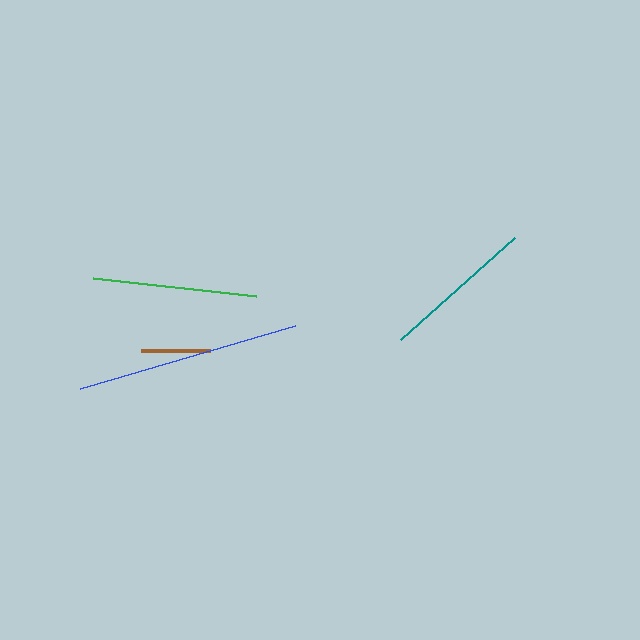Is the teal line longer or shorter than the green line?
The green line is longer than the teal line.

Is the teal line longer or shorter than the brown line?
The teal line is longer than the brown line.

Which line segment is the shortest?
The brown line is the shortest at approximately 69 pixels.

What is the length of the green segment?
The green segment is approximately 164 pixels long.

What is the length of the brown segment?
The brown segment is approximately 69 pixels long.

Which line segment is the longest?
The blue line is the longest at approximately 224 pixels.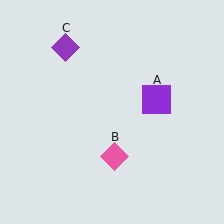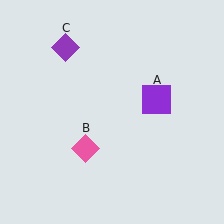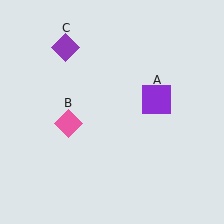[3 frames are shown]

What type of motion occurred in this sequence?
The pink diamond (object B) rotated clockwise around the center of the scene.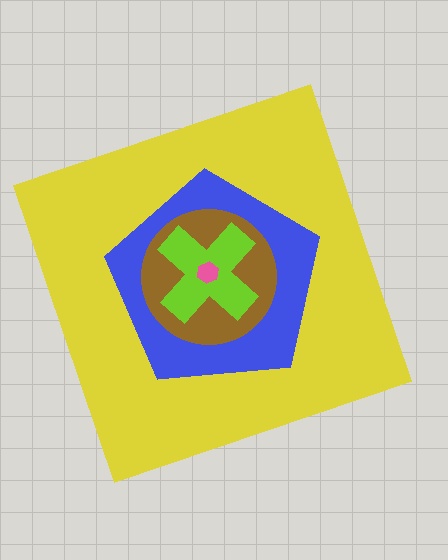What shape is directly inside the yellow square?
The blue pentagon.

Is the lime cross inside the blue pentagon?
Yes.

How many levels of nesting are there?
5.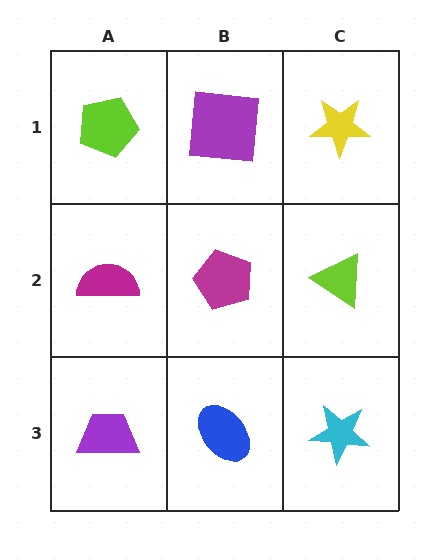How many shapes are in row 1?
3 shapes.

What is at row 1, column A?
A lime pentagon.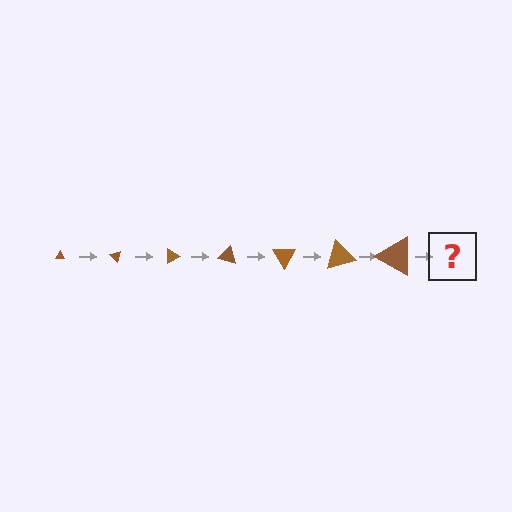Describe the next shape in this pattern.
It should be a triangle, larger than the previous one and rotated 315 degrees from the start.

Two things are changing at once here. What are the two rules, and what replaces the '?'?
The two rules are that the triangle grows larger each step and it rotates 45 degrees each step. The '?' should be a triangle, larger than the previous one and rotated 315 degrees from the start.